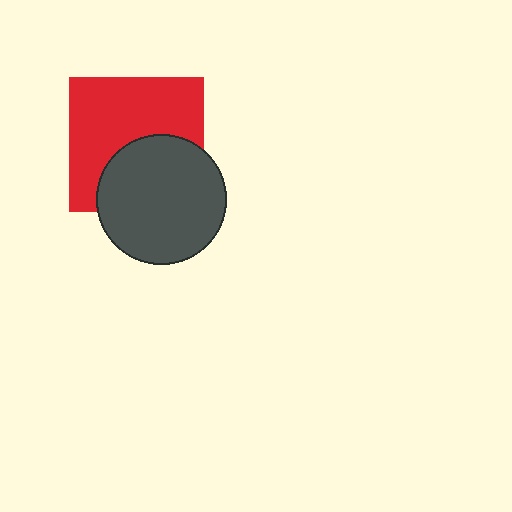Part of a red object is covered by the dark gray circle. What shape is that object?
It is a square.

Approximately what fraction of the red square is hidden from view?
Roughly 40% of the red square is hidden behind the dark gray circle.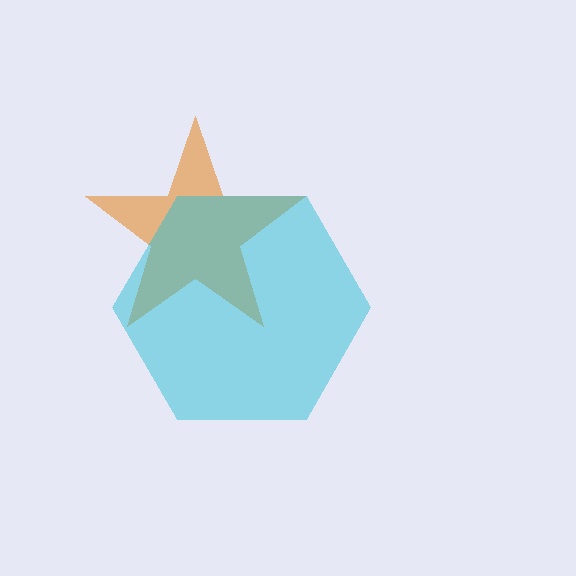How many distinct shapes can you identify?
There are 2 distinct shapes: an orange star, a cyan hexagon.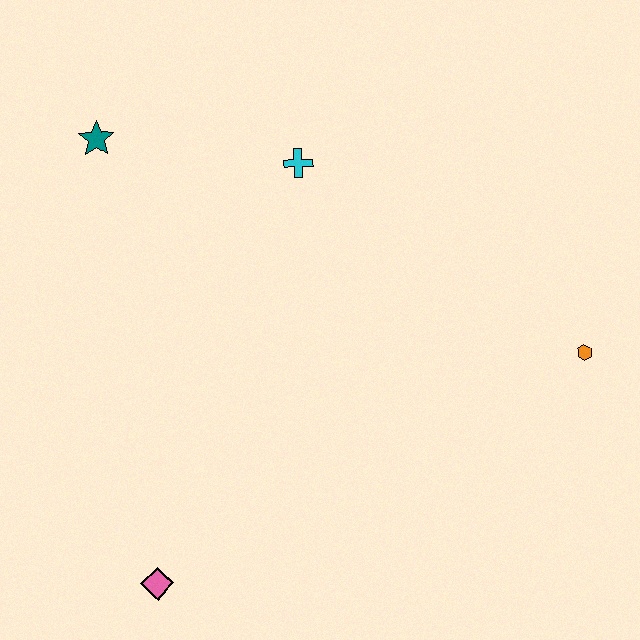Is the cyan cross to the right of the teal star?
Yes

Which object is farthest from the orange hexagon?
The teal star is farthest from the orange hexagon.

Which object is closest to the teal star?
The cyan cross is closest to the teal star.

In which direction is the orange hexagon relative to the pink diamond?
The orange hexagon is to the right of the pink diamond.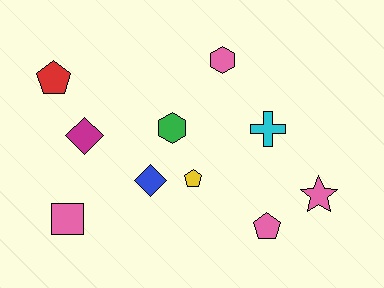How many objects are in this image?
There are 10 objects.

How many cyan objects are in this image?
There is 1 cyan object.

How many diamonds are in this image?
There are 2 diamonds.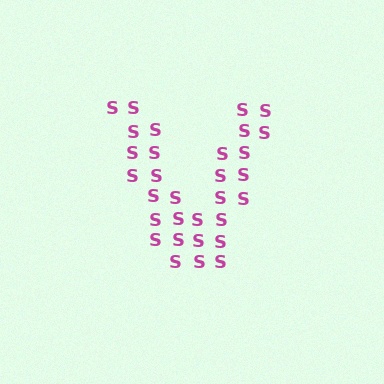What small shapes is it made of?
It is made of small letter S's.